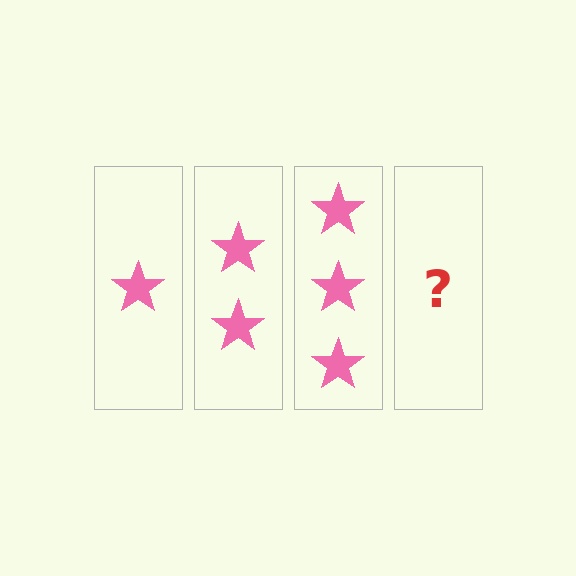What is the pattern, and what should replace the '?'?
The pattern is that each step adds one more star. The '?' should be 4 stars.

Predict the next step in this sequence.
The next step is 4 stars.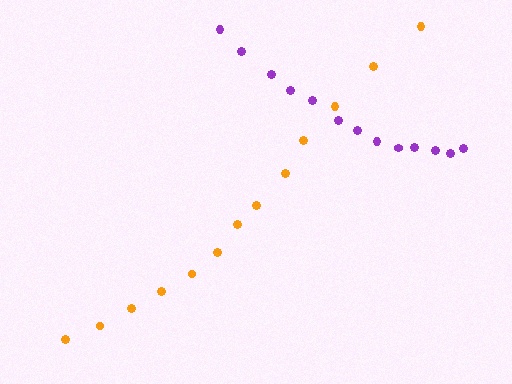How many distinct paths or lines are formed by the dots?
There are 2 distinct paths.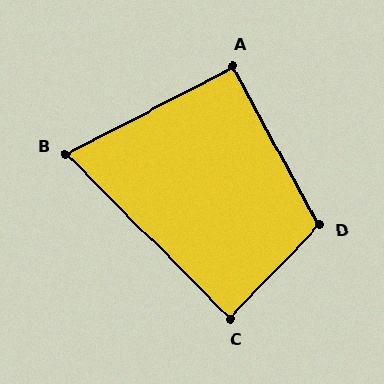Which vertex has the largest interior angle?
D, at approximately 107 degrees.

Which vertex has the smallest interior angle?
B, at approximately 73 degrees.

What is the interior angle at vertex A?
Approximately 91 degrees (approximately right).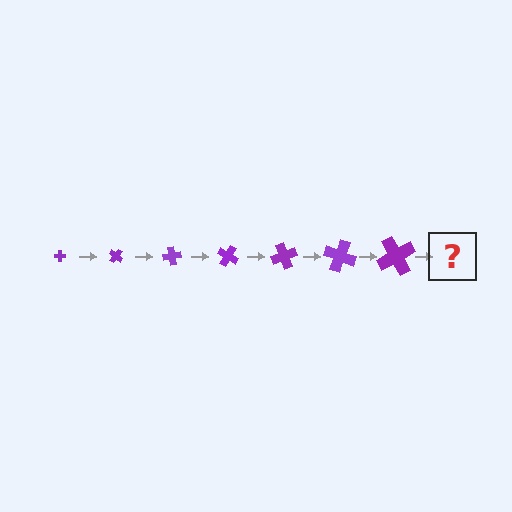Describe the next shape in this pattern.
It should be a cross, larger than the previous one and rotated 280 degrees from the start.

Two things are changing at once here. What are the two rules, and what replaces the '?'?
The two rules are that the cross grows larger each step and it rotates 40 degrees each step. The '?' should be a cross, larger than the previous one and rotated 280 degrees from the start.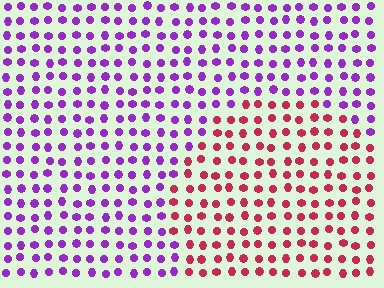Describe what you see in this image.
The image is filled with small purple elements in a uniform arrangement. A circle-shaped region is visible where the elements are tinted to a slightly different hue, forming a subtle color boundary.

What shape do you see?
I see a circle.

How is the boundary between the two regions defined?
The boundary is defined purely by a slight shift in hue (about 60 degrees). Spacing, size, and orientation are identical on both sides.